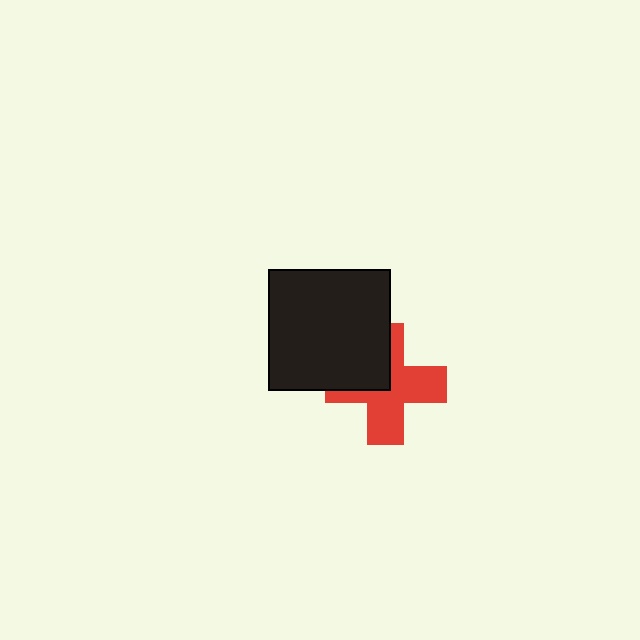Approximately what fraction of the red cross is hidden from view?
Roughly 36% of the red cross is hidden behind the black square.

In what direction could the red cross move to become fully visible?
The red cross could move toward the lower-right. That would shift it out from behind the black square entirely.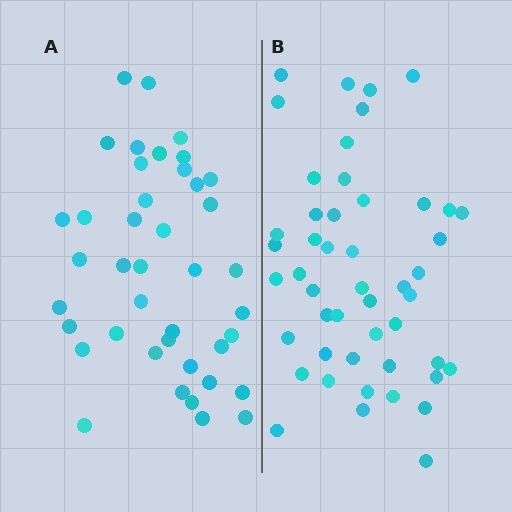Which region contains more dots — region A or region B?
Region B (the right region) has more dots.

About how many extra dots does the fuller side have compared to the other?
Region B has roughly 8 or so more dots than region A.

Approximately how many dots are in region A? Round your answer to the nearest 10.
About 40 dots. (The exact count is 41, which rounds to 40.)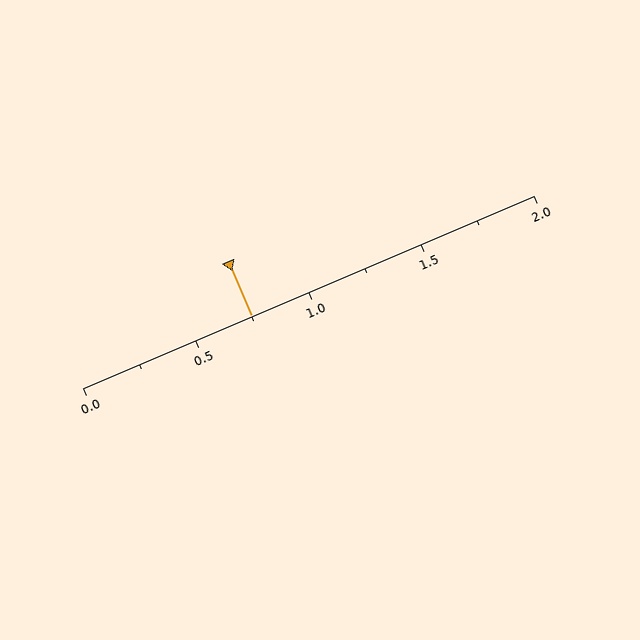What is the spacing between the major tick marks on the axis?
The major ticks are spaced 0.5 apart.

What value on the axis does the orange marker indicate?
The marker indicates approximately 0.75.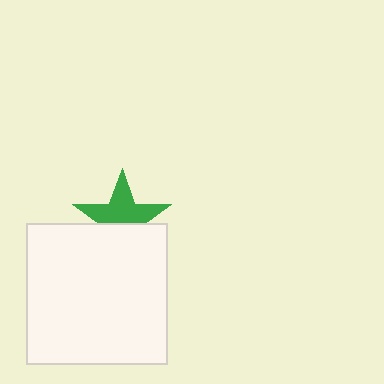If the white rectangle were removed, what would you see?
You would see the complete green star.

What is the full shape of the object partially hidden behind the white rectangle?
The partially hidden object is a green star.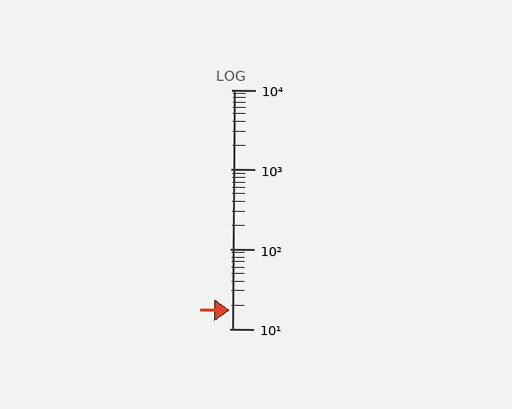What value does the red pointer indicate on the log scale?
The pointer indicates approximately 17.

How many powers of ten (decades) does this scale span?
The scale spans 3 decades, from 10 to 10000.